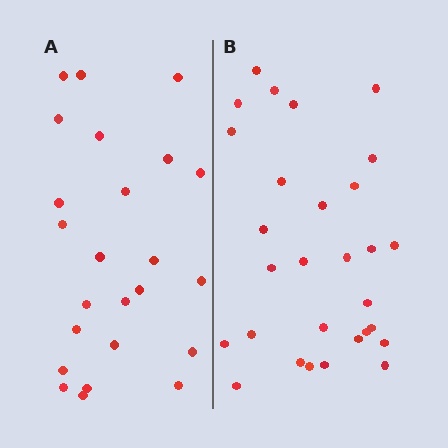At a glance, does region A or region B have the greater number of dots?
Region B (the right region) has more dots.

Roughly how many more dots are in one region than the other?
Region B has about 5 more dots than region A.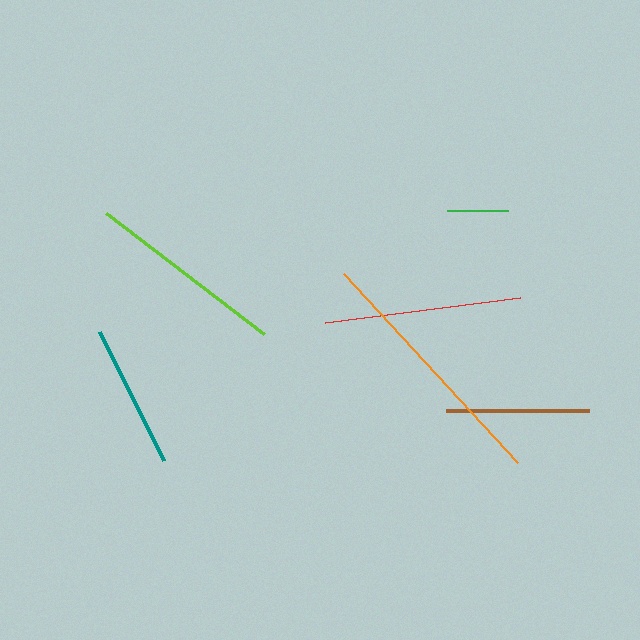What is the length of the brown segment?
The brown segment is approximately 143 pixels long.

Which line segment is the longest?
The orange line is the longest at approximately 257 pixels.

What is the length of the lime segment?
The lime segment is approximately 199 pixels long.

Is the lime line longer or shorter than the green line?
The lime line is longer than the green line.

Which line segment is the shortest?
The green line is the shortest at approximately 61 pixels.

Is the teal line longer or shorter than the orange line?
The orange line is longer than the teal line.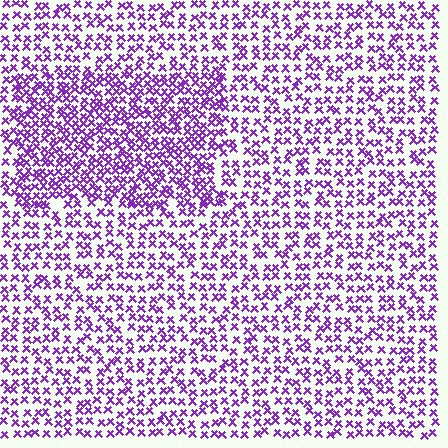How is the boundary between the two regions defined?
The boundary is defined by a change in element density (approximately 1.7x ratio). All elements are the same color, size, and shape.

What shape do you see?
I see a rectangle.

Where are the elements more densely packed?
The elements are more densely packed inside the rectangle boundary.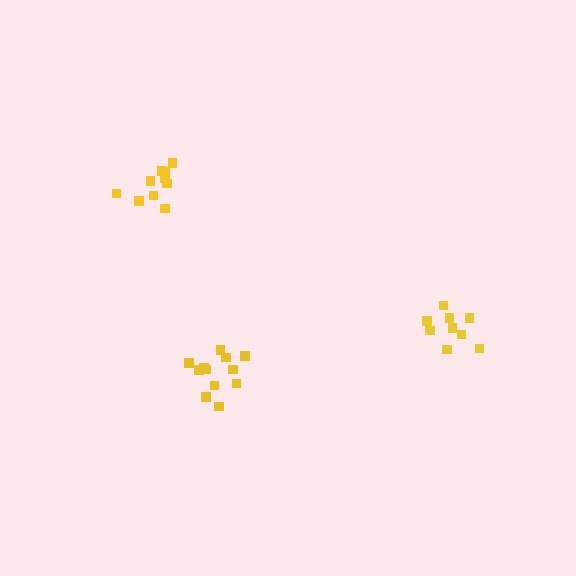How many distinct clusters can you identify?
There are 3 distinct clusters.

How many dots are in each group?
Group 1: 9 dots, Group 2: 10 dots, Group 3: 12 dots (31 total).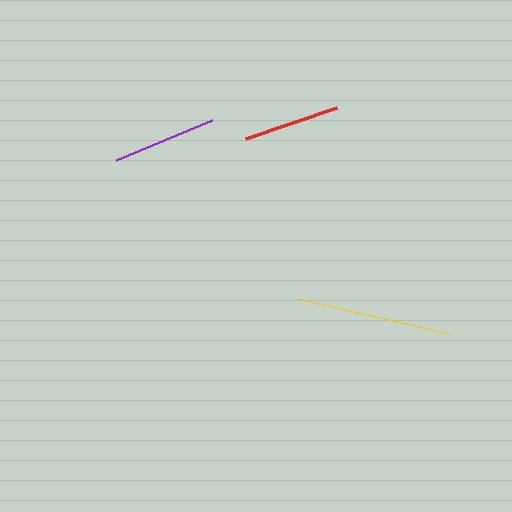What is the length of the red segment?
The red segment is approximately 96 pixels long.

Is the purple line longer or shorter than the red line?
The purple line is longer than the red line.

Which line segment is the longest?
The yellow line is the longest at approximately 154 pixels.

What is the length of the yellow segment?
The yellow segment is approximately 154 pixels long.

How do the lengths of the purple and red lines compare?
The purple and red lines are approximately the same length.